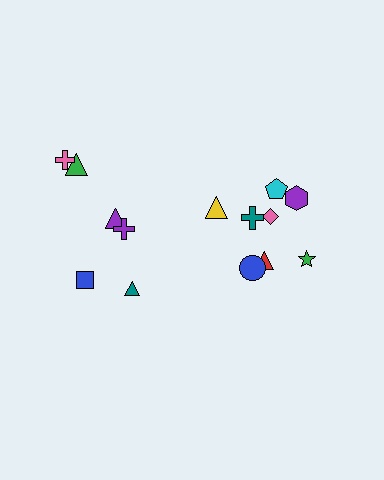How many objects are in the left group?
There are 6 objects.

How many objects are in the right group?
There are 8 objects.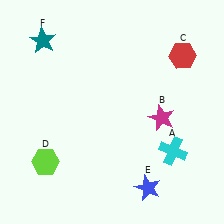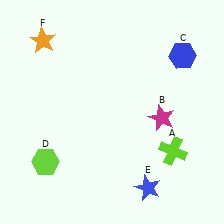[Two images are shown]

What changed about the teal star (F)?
In Image 1, F is teal. In Image 2, it changed to orange.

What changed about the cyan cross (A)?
In Image 1, A is cyan. In Image 2, it changed to lime.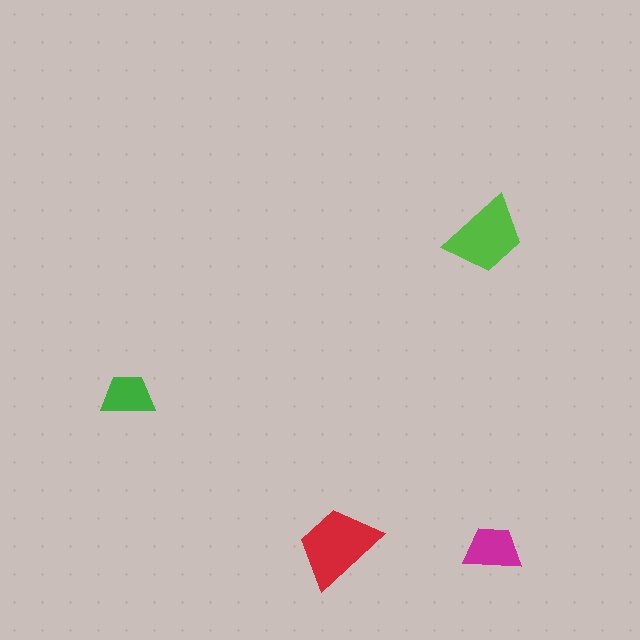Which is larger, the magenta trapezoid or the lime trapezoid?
The lime one.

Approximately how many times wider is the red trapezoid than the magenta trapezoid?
About 1.5 times wider.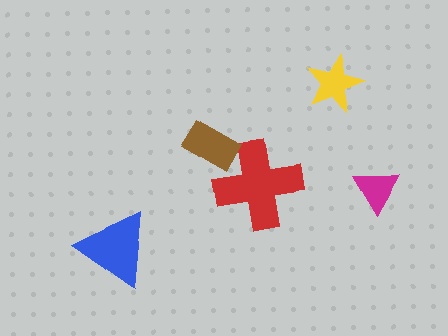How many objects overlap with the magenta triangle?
0 objects overlap with the magenta triangle.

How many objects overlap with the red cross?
1 object overlaps with the red cross.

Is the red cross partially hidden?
Yes, it is partially covered by another shape.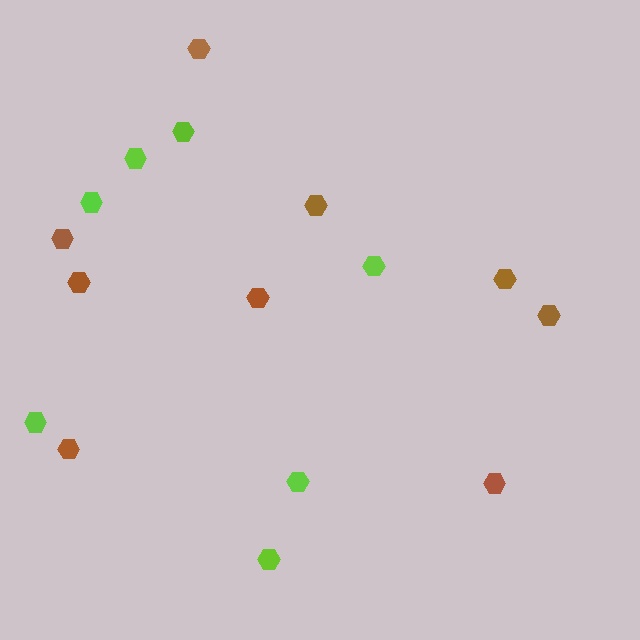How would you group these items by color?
There are 2 groups: one group of lime hexagons (7) and one group of brown hexagons (9).